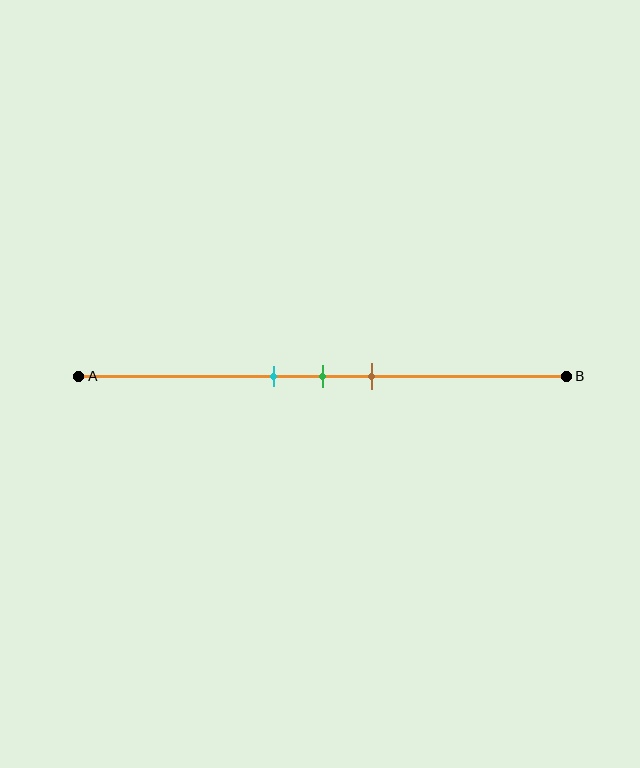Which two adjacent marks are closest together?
The cyan and green marks are the closest adjacent pair.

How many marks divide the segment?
There are 3 marks dividing the segment.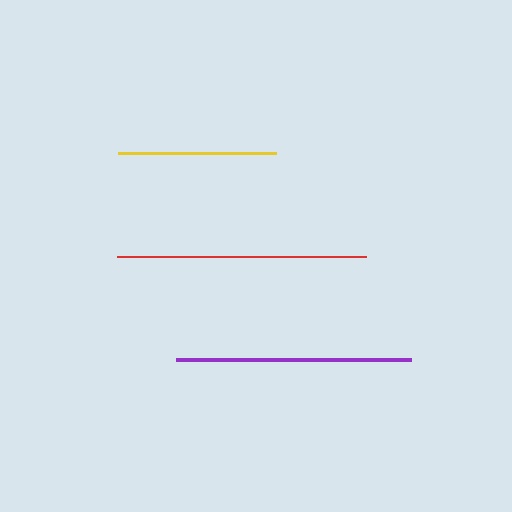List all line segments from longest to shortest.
From longest to shortest: red, purple, yellow.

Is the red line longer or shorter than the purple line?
The red line is longer than the purple line.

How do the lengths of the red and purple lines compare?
The red and purple lines are approximately the same length.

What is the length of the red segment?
The red segment is approximately 249 pixels long.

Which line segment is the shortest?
The yellow line is the shortest at approximately 158 pixels.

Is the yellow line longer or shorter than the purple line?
The purple line is longer than the yellow line.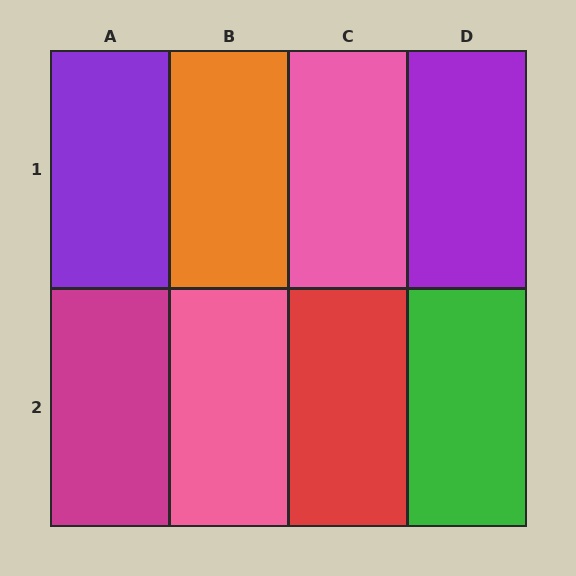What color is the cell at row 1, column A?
Purple.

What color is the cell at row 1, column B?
Orange.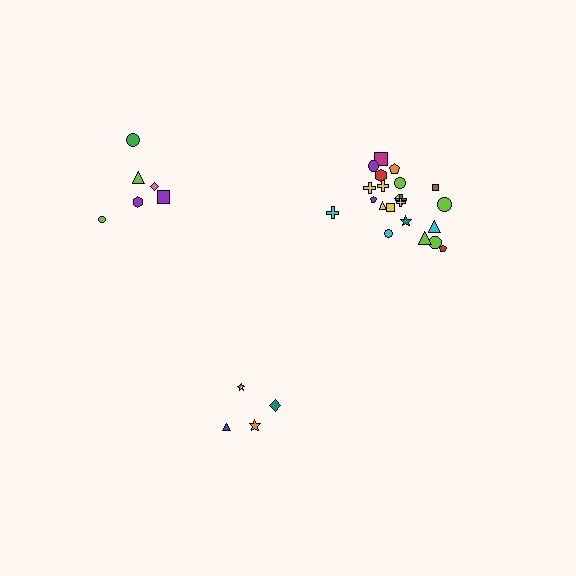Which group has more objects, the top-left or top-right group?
The top-right group.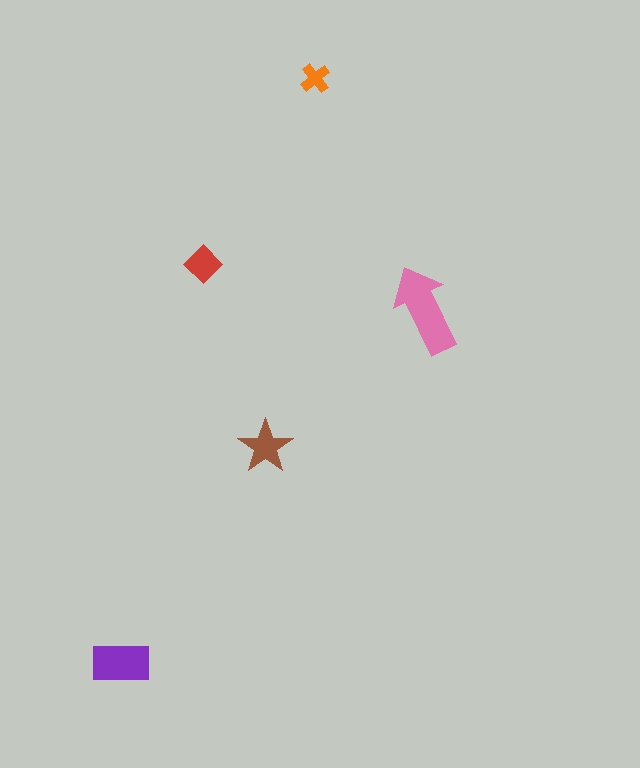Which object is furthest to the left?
The purple rectangle is leftmost.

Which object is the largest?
The pink arrow.